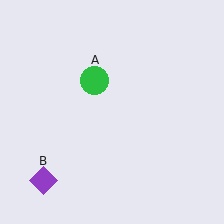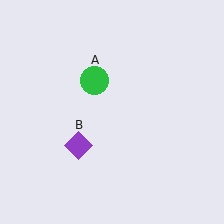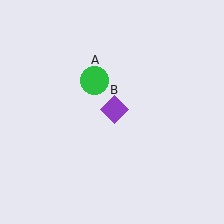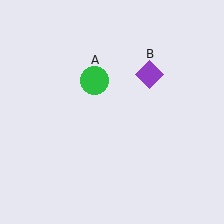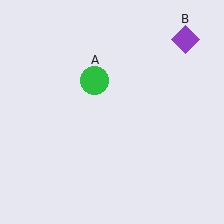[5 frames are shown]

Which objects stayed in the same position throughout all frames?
Green circle (object A) remained stationary.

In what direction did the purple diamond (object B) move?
The purple diamond (object B) moved up and to the right.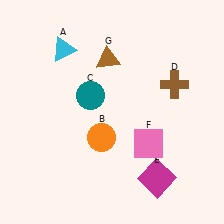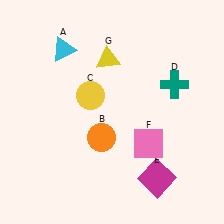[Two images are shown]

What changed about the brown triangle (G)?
In Image 1, G is brown. In Image 2, it changed to yellow.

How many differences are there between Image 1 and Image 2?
There are 3 differences between the two images.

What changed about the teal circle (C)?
In Image 1, C is teal. In Image 2, it changed to yellow.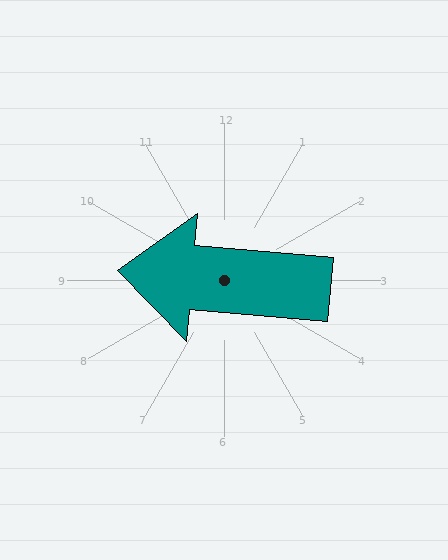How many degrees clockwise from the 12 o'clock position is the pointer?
Approximately 275 degrees.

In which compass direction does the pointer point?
West.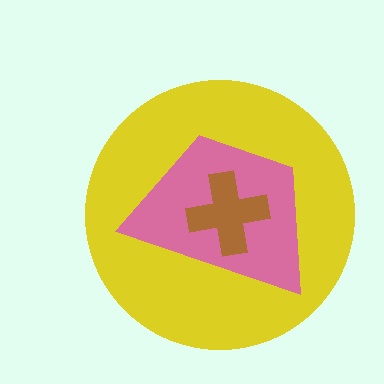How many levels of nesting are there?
3.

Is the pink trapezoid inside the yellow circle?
Yes.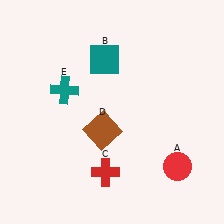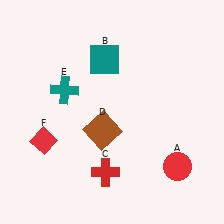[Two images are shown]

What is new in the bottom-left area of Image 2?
A red diamond (F) was added in the bottom-left area of Image 2.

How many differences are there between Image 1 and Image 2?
There is 1 difference between the two images.